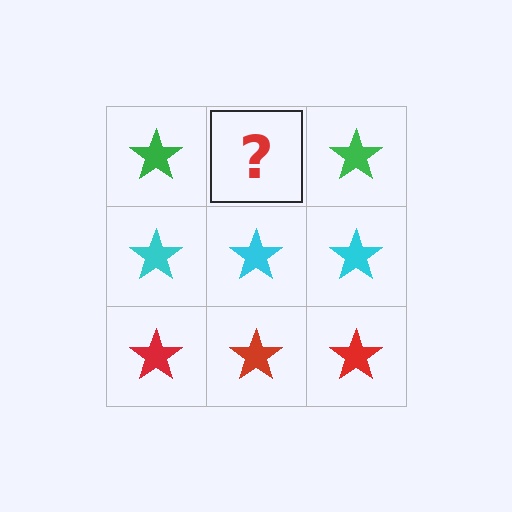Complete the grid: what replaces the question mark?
The question mark should be replaced with a green star.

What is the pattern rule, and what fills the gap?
The rule is that each row has a consistent color. The gap should be filled with a green star.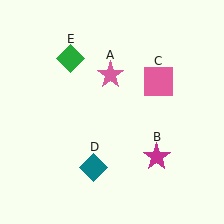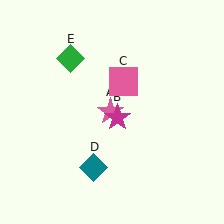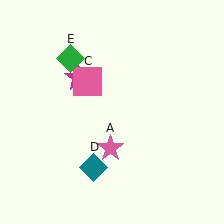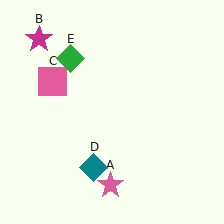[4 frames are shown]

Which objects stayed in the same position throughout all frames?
Teal diamond (object D) and green diamond (object E) remained stationary.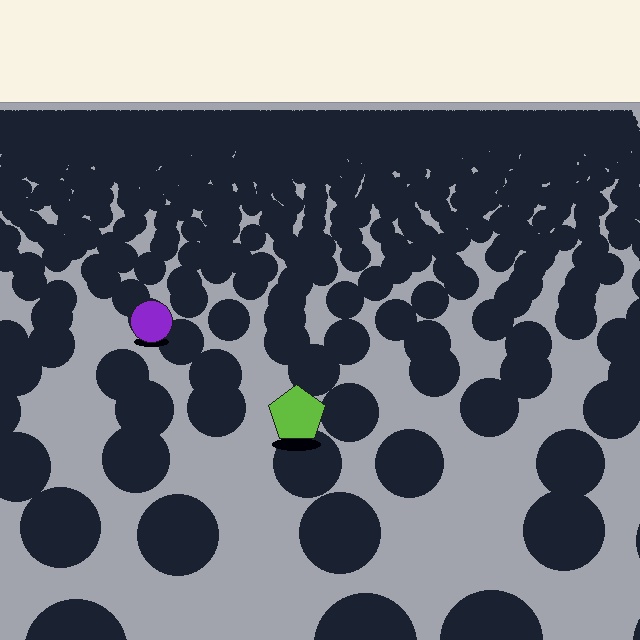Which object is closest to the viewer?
The lime pentagon is closest. The texture marks near it are larger and more spread out.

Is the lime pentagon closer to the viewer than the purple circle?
Yes. The lime pentagon is closer — you can tell from the texture gradient: the ground texture is coarser near it.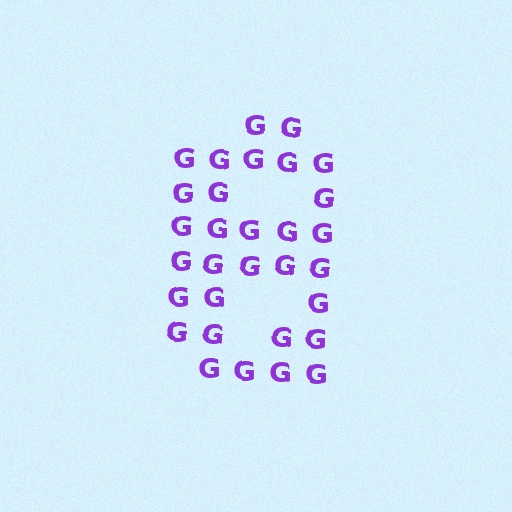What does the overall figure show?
The overall figure shows the digit 8.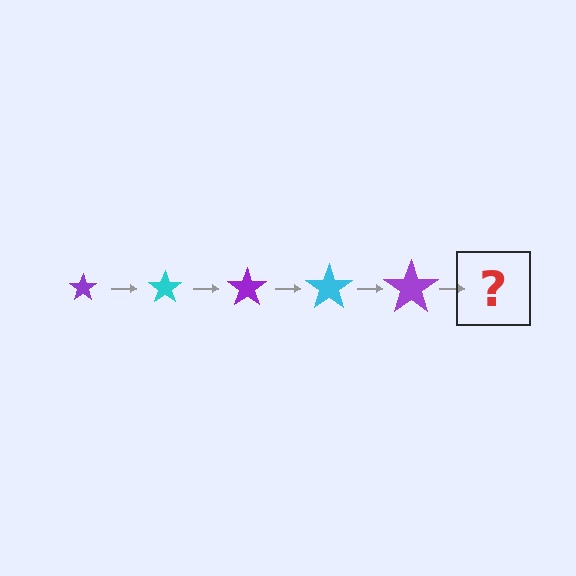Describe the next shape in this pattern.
It should be a cyan star, larger than the previous one.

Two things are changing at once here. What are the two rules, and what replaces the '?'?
The two rules are that the star grows larger each step and the color cycles through purple and cyan. The '?' should be a cyan star, larger than the previous one.